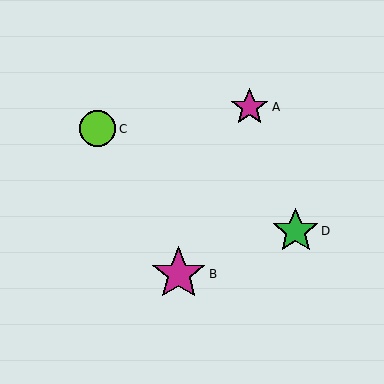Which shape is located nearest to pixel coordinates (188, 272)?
The magenta star (labeled B) at (179, 274) is nearest to that location.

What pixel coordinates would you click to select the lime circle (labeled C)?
Click at (98, 129) to select the lime circle C.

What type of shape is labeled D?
Shape D is a green star.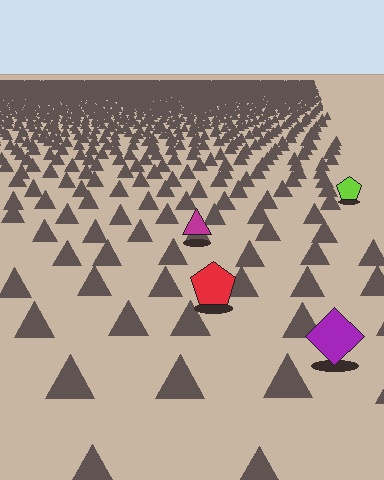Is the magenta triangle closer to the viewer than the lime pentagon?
Yes. The magenta triangle is closer — you can tell from the texture gradient: the ground texture is coarser near it.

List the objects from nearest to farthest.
From nearest to farthest: the purple diamond, the red pentagon, the magenta triangle, the lime pentagon.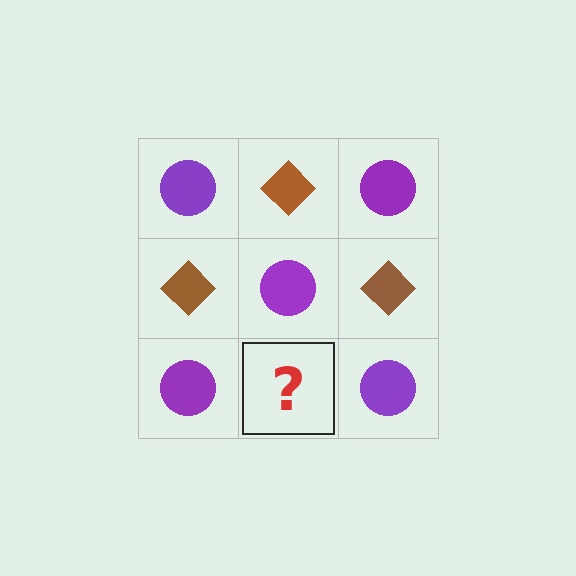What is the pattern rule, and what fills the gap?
The rule is that it alternates purple circle and brown diamond in a checkerboard pattern. The gap should be filled with a brown diamond.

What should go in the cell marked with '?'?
The missing cell should contain a brown diamond.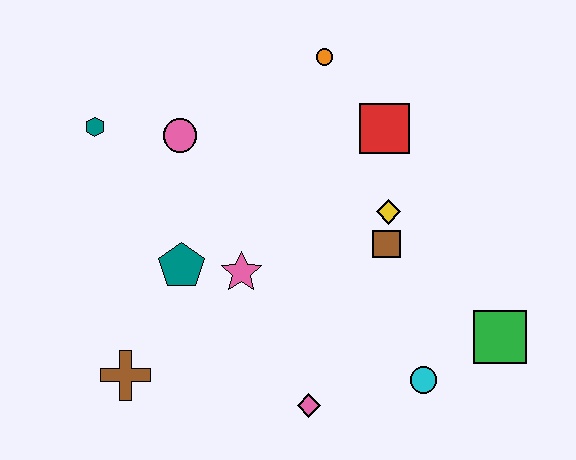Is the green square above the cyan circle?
Yes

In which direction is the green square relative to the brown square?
The green square is to the right of the brown square.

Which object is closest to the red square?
The yellow diamond is closest to the red square.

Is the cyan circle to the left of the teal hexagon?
No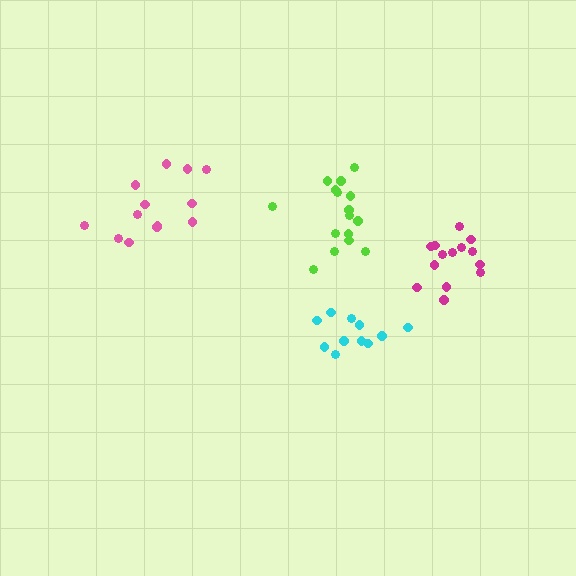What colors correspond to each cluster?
The clusters are colored: cyan, lime, pink, magenta.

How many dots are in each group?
Group 1: 11 dots, Group 2: 16 dots, Group 3: 13 dots, Group 4: 14 dots (54 total).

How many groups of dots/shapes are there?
There are 4 groups.